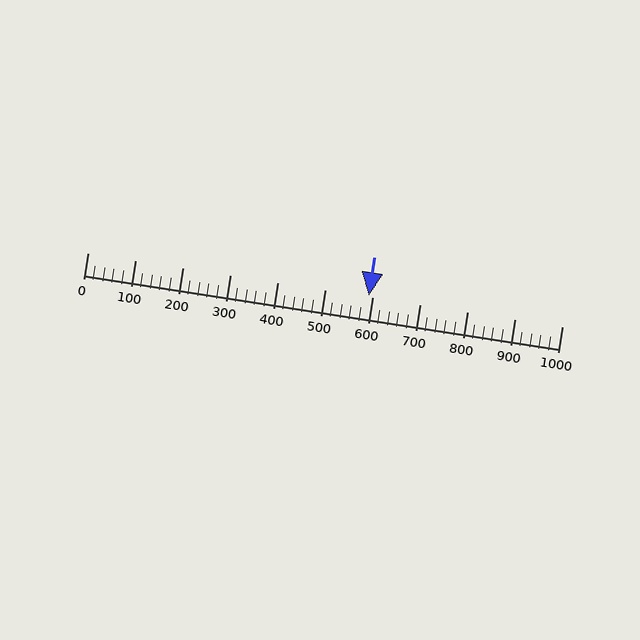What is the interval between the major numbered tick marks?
The major tick marks are spaced 100 units apart.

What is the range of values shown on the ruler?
The ruler shows values from 0 to 1000.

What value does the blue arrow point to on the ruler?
The blue arrow points to approximately 593.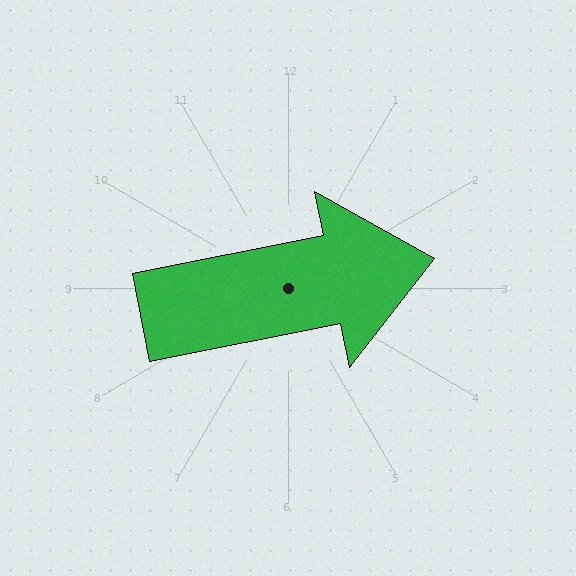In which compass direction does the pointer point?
East.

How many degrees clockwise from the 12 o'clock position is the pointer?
Approximately 79 degrees.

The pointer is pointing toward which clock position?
Roughly 3 o'clock.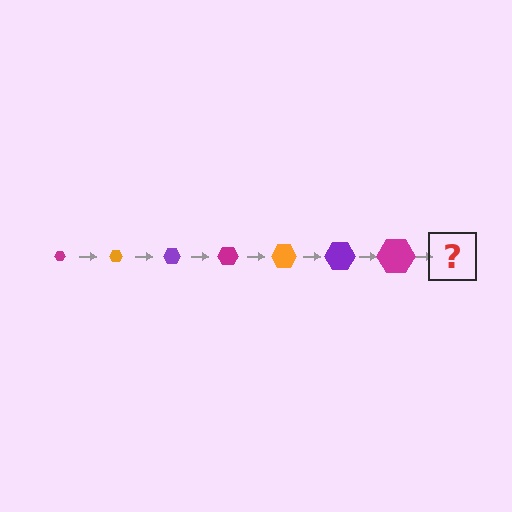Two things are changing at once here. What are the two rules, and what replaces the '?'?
The two rules are that the hexagon grows larger each step and the color cycles through magenta, orange, and purple. The '?' should be an orange hexagon, larger than the previous one.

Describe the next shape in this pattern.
It should be an orange hexagon, larger than the previous one.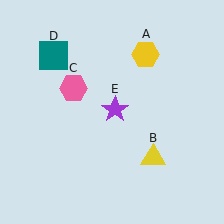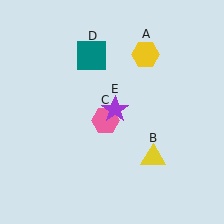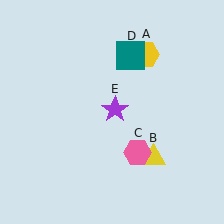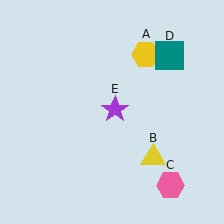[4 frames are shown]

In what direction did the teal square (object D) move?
The teal square (object D) moved right.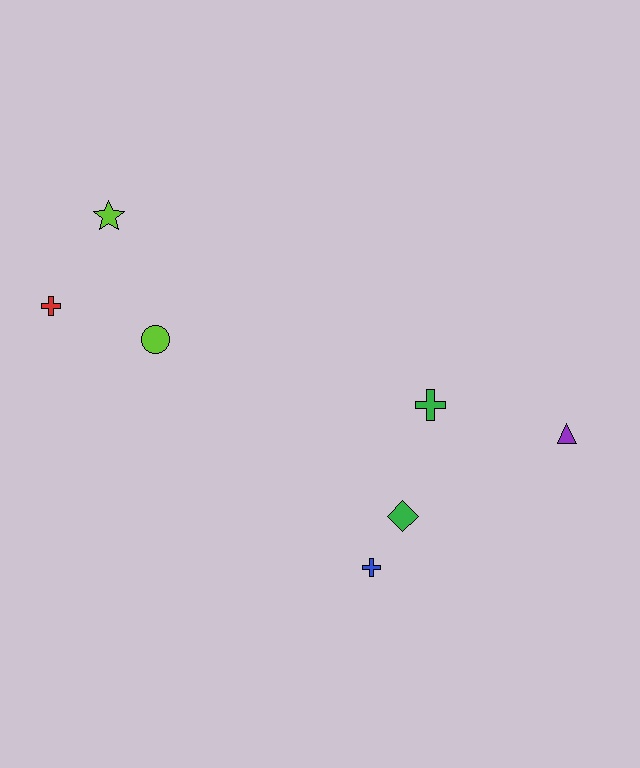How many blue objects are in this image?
There is 1 blue object.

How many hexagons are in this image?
There are no hexagons.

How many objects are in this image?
There are 7 objects.